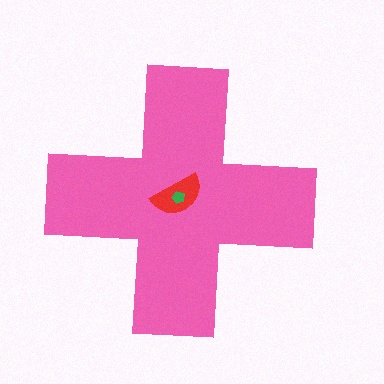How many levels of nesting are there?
3.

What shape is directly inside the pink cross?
The red semicircle.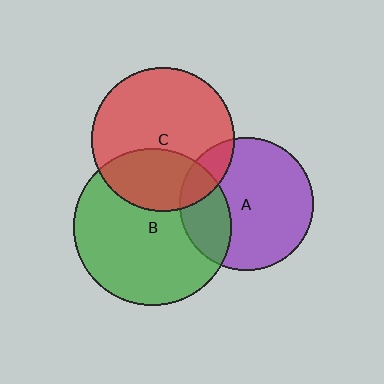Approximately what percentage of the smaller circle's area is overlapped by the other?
Approximately 15%.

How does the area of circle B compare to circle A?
Approximately 1.4 times.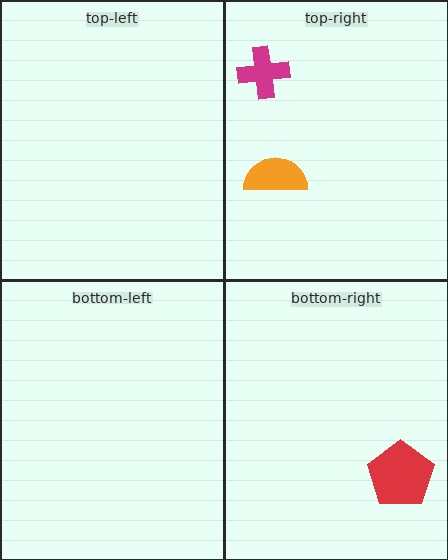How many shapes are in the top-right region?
2.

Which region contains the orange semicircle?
The top-right region.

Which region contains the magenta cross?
The top-right region.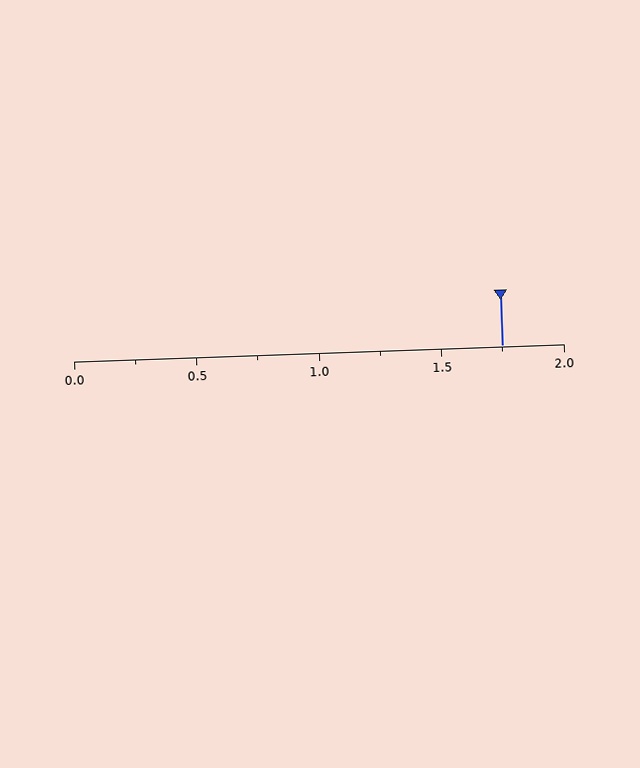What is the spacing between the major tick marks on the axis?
The major ticks are spaced 0.5 apart.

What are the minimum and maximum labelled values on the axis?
The axis runs from 0.0 to 2.0.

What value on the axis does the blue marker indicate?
The marker indicates approximately 1.75.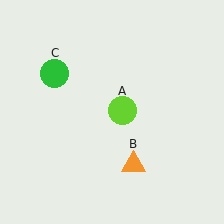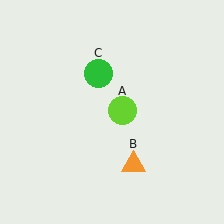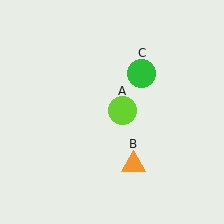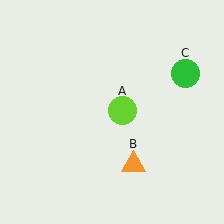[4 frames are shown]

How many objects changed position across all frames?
1 object changed position: green circle (object C).